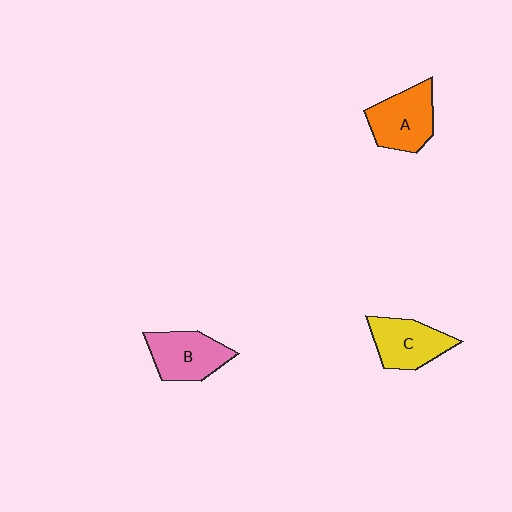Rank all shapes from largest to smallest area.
From largest to smallest: A (orange), B (pink), C (yellow).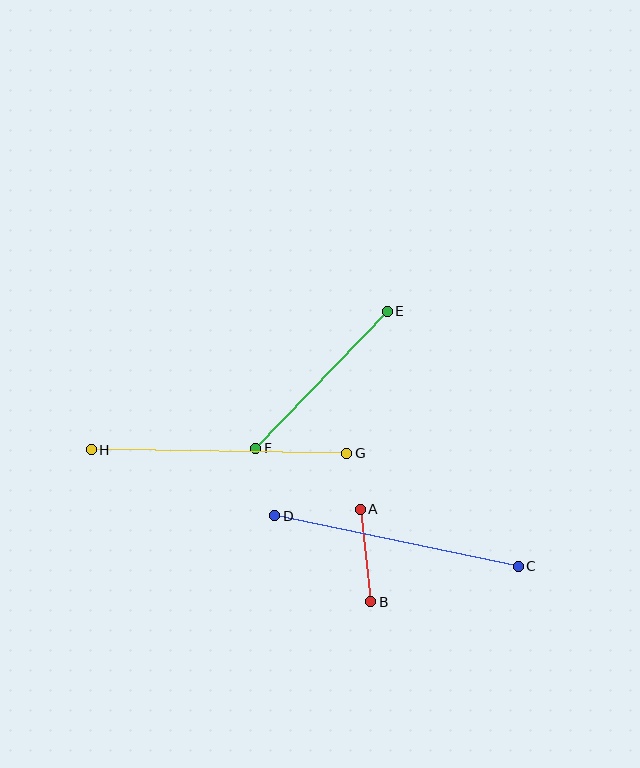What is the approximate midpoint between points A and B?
The midpoint is at approximately (365, 556) pixels.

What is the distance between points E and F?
The distance is approximately 190 pixels.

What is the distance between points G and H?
The distance is approximately 255 pixels.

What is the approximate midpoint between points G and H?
The midpoint is at approximately (219, 452) pixels.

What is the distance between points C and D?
The distance is approximately 249 pixels.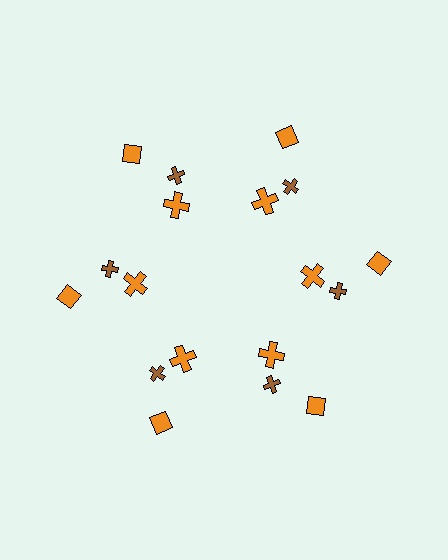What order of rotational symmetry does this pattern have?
This pattern has 6-fold rotational symmetry.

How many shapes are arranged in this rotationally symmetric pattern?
There are 18 shapes, arranged in 6 groups of 3.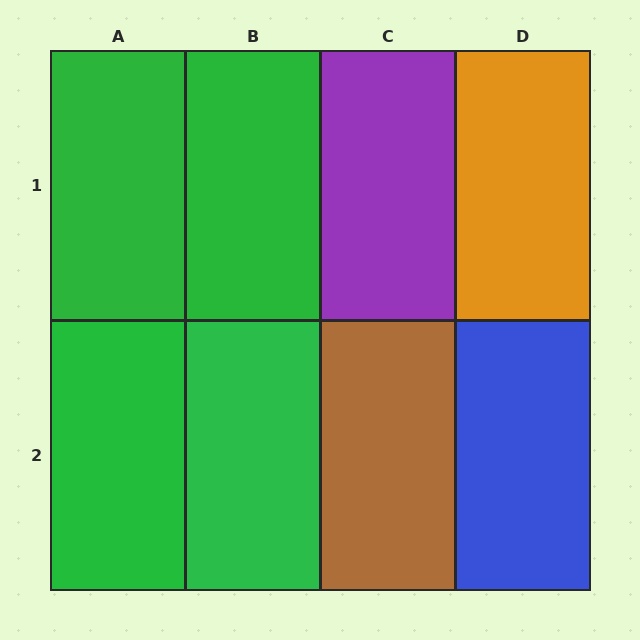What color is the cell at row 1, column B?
Green.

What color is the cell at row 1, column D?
Orange.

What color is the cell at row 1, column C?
Purple.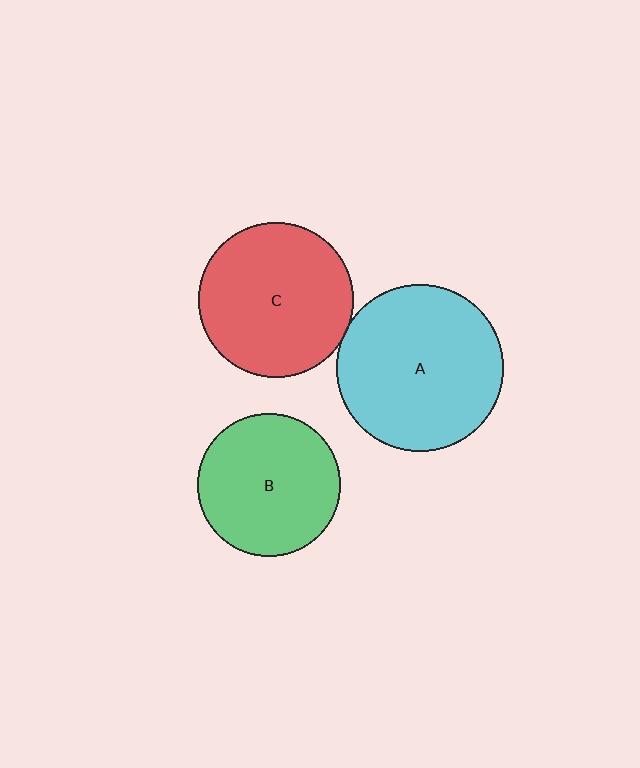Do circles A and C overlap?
Yes.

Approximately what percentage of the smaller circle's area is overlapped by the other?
Approximately 5%.